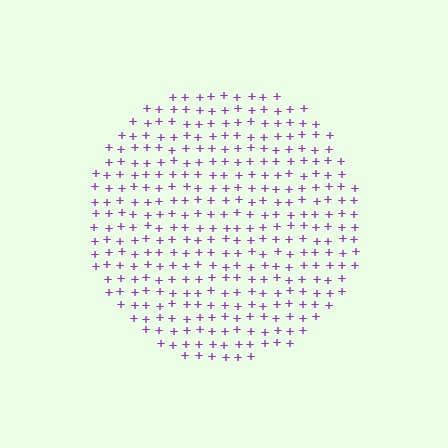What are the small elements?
The small elements are plus signs.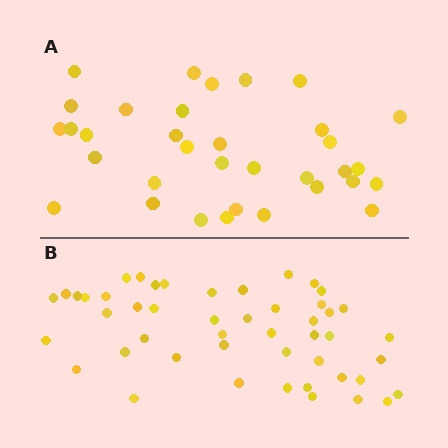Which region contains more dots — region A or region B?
Region B (the bottom region) has more dots.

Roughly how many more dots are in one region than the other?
Region B has approximately 15 more dots than region A.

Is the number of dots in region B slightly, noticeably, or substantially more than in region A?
Region B has noticeably more, but not dramatically so. The ratio is roughly 1.4 to 1.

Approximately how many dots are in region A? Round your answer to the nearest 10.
About 30 dots. (The exact count is 34, which rounds to 30.)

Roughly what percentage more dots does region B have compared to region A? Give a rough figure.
About 40% more.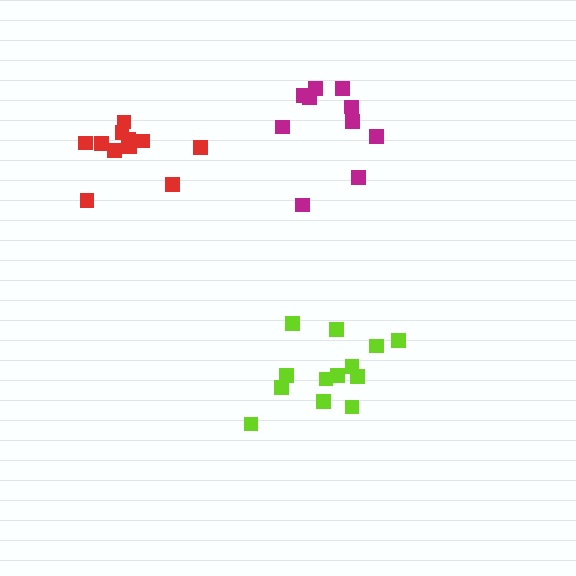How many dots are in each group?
Group 1: 10 dots, Group 2: 13 dots, Group 3: 11 dots (34 total).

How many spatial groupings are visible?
There are 3 spatial groupings.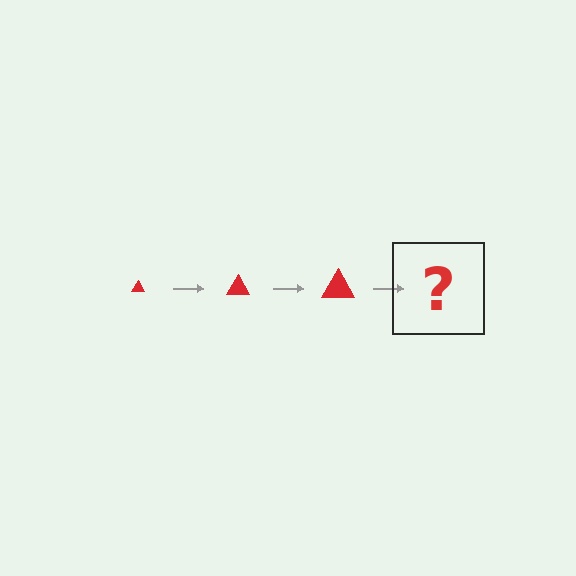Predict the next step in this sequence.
The next step is a red triangle, larger than the previous one.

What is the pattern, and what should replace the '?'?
The pattern is that the triangle gets progressively larger each step. The '?' should be a red triangle, larger than the previous one.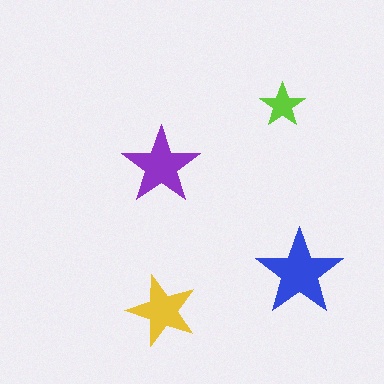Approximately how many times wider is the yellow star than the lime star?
About 1.5 times wider.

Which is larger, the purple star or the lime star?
The purple one.